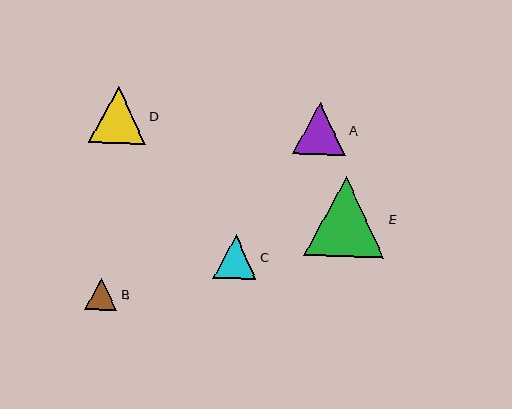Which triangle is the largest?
Triangle E is the largest with a size of approximately 80 pixels.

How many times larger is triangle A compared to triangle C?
Triangle A is approximately 1.2 times the size of triangle C.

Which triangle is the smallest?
Triangle B is the smallest with a size of approximately 32 pixels.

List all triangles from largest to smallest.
From largest to smallest: E, D, A, C, B.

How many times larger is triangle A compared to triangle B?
Triangle A is approximately 1.6 times the size of triangle B.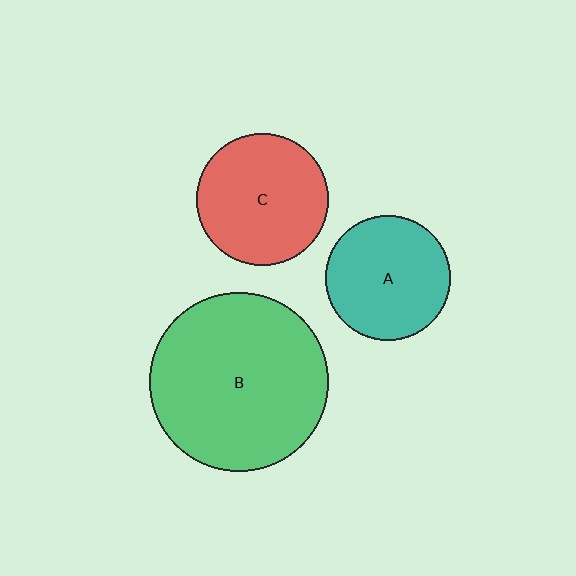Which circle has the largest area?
Circle B (green).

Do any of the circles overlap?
No, none of the circles overlap.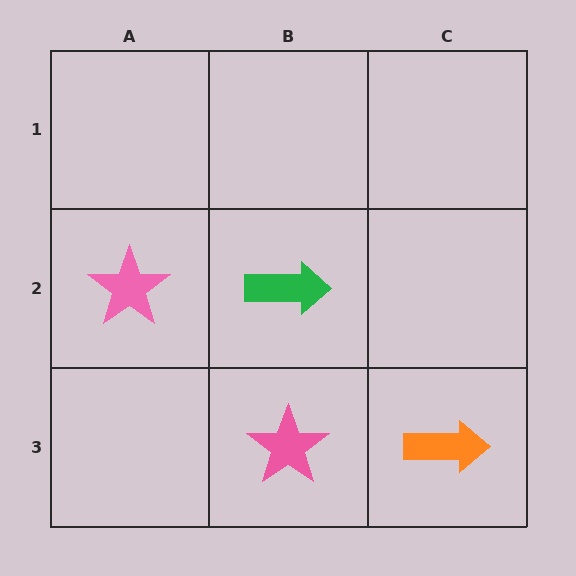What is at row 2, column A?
A pink star.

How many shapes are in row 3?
2 shapes.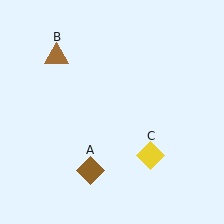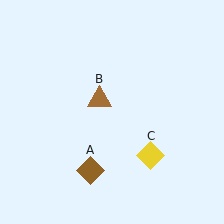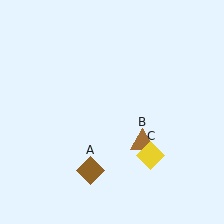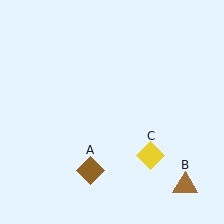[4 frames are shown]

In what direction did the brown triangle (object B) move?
The brown triangle (object B) moved down and to the right.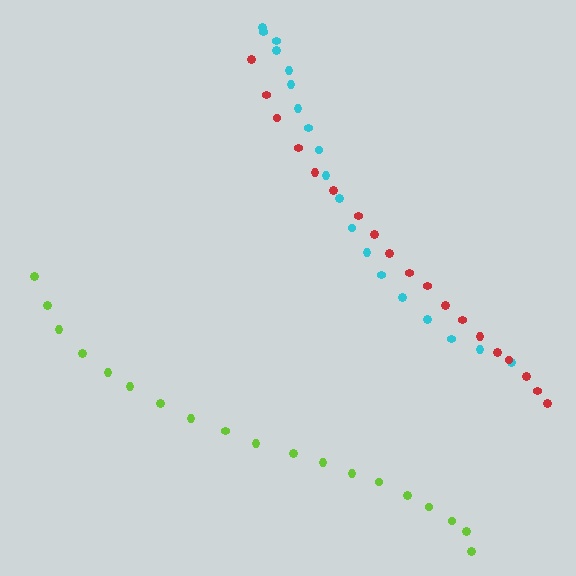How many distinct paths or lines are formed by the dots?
There are 3 distinct paths.